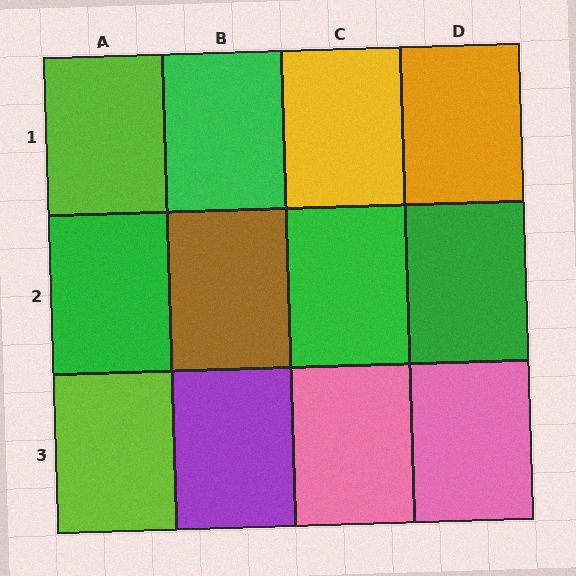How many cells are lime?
2 cells are lime.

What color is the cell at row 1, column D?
Orange.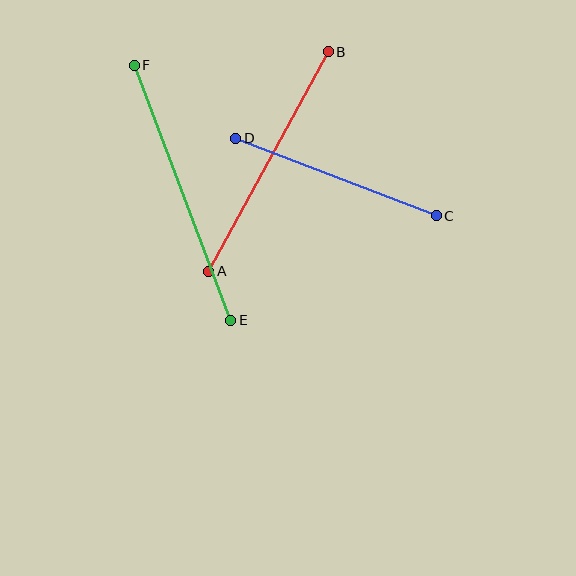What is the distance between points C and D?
The distance is approximately 215 pixels.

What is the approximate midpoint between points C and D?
The midpoint is at approximately (336, 177) pixels.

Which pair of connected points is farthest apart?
Points E and F are farthest apart.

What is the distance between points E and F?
The distance is approximately 272 pixels.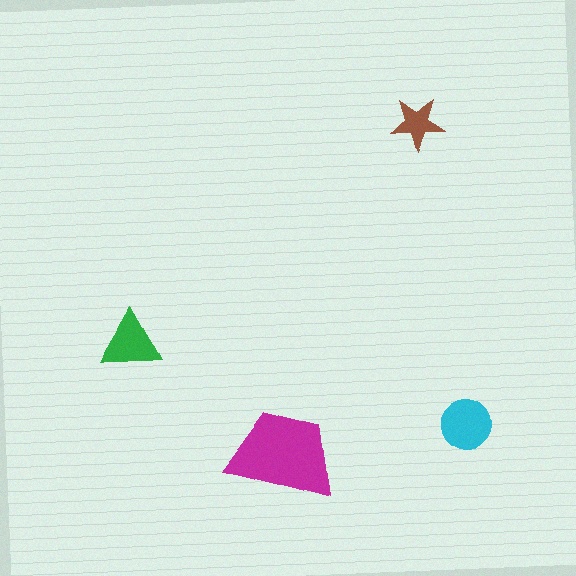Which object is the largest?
The magenta trapezoid.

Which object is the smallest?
The brown star.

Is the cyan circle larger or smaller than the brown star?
Larger.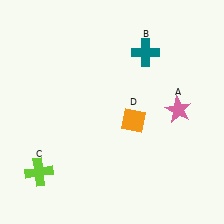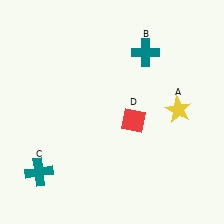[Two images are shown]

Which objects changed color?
A changed from pink to yellow. C changed from lime to teal. D changed from orange to red.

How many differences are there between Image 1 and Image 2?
There are 3 differences between the two images.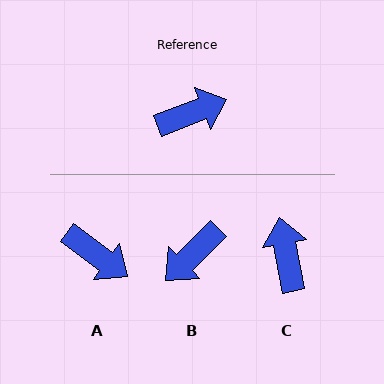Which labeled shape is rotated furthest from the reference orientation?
B, about 156 degrees away.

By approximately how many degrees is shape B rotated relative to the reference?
Approximately 156 degrees clockwise.